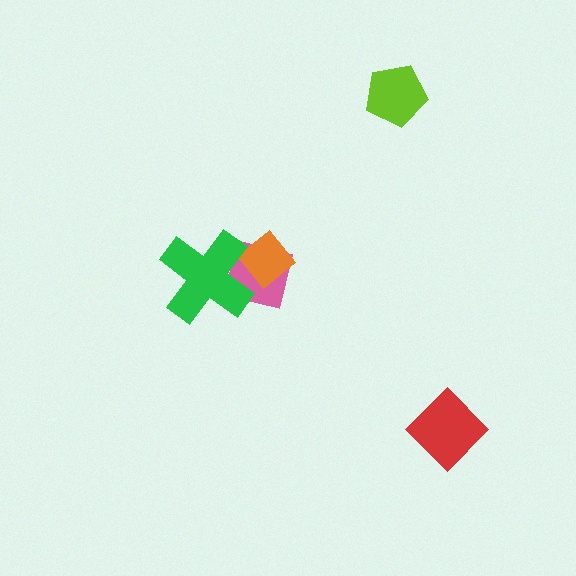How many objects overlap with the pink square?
2 objects overlap with the pink square.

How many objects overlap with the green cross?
2 objects overlap with the green cross.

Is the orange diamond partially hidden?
Yes, it is partially covered by another shape.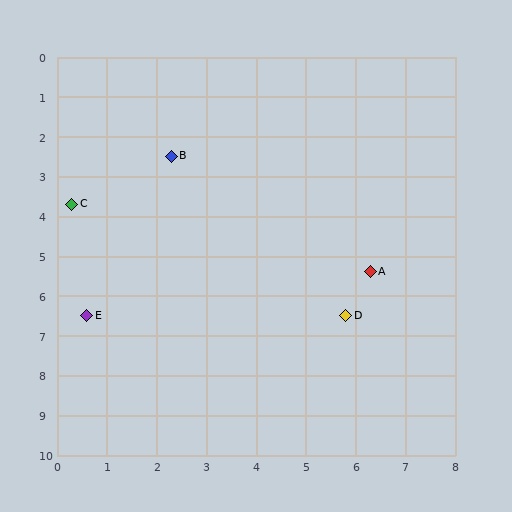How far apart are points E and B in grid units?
Points E and B are about 4.3 grid units apart.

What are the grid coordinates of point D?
Point D is at approximately (5.8, 6.5).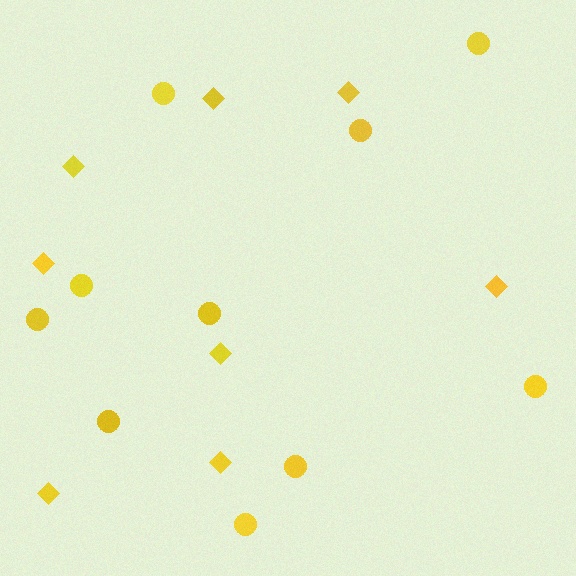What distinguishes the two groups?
There are 2 groups: one group of circles (10) and one group of diamonds (8).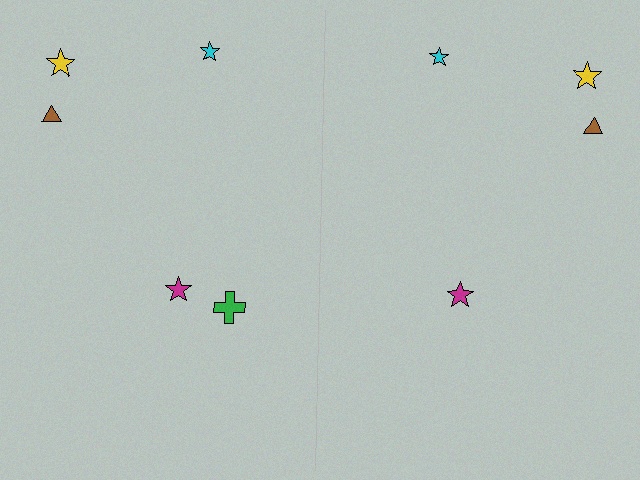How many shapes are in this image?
There are 9 shapes in this image.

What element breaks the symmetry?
A green cross is missing from the right side.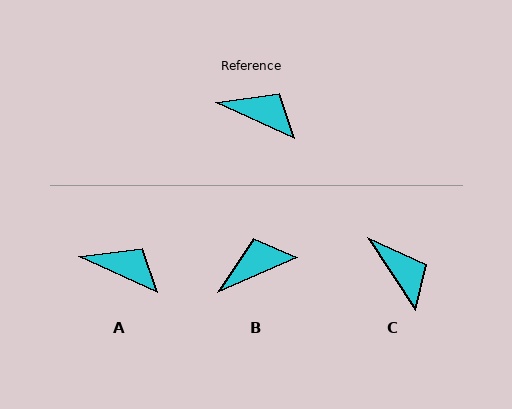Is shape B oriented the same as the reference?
No, it is off by about 48 degrees.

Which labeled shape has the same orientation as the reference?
A.